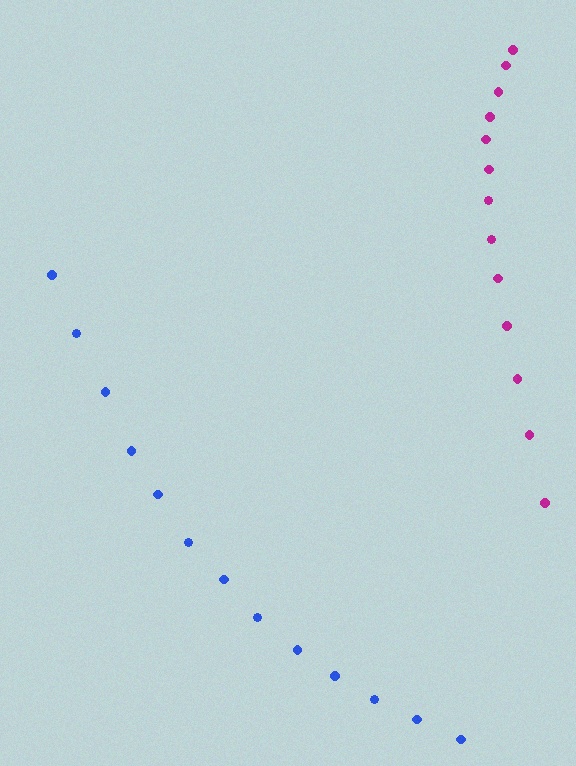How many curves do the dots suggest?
There are 2 distinct paths.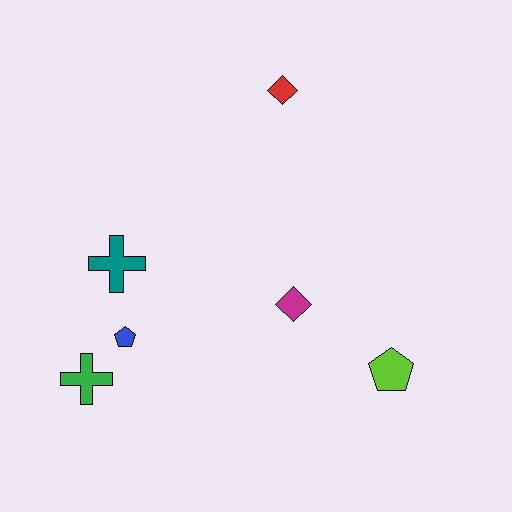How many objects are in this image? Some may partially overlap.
There are 6 objects.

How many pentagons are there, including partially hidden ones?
There are 2 pentagons.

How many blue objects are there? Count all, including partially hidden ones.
There is 1 blue object.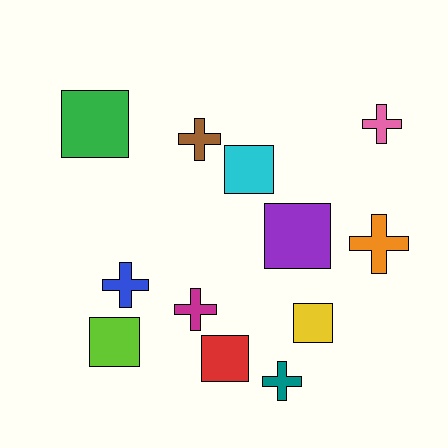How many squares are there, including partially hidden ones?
There are 6 squares.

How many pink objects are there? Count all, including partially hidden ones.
There is 1 pink object.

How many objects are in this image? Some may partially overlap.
There are 12 objects.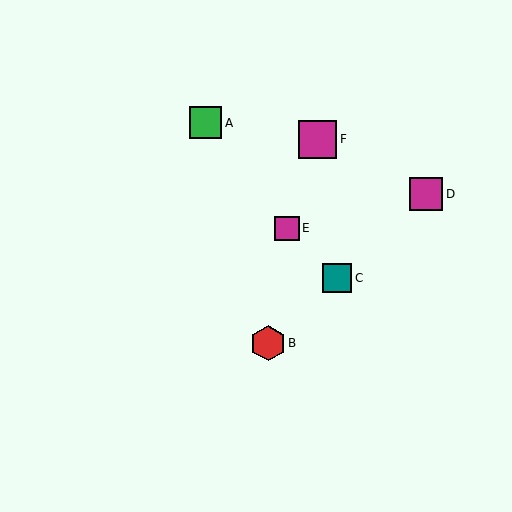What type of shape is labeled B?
Shape B is a red hexagon.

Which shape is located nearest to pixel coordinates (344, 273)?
The teal square (labeled C) at (337, 278) is nearest to that location.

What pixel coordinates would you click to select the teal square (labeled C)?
Click at (337, 278) to select the teal square C.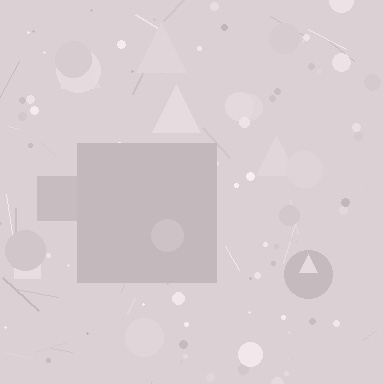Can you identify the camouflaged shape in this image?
The camouflaged shape is a square.